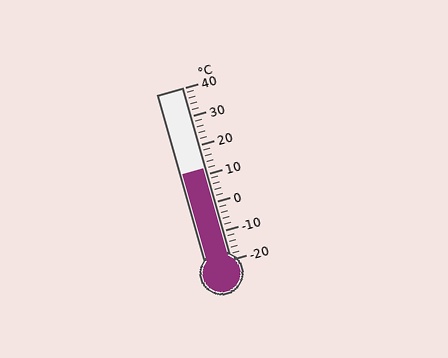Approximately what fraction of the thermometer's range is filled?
The thermometer is filled to approximately 55% of its range.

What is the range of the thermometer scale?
The thermometer scale ranges from -20°C to 40°C.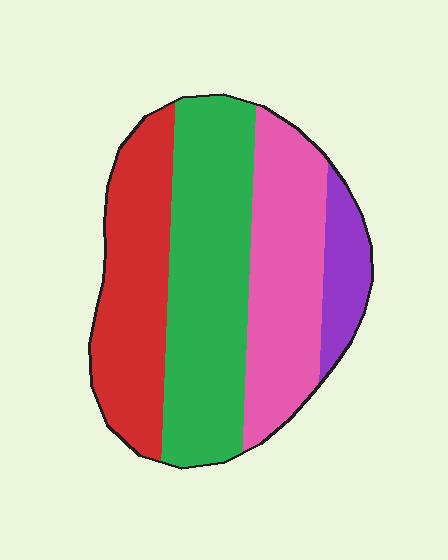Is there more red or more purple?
Red.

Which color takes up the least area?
Purple, at roughly 10%.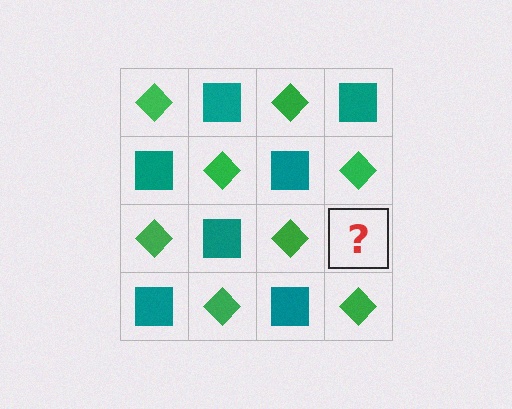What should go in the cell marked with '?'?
The missing cell should contain a teal square.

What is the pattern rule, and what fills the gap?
The rule is that it alternates green diamond and teal square in a checkerboard pattern. The gap should be filled with a teal square.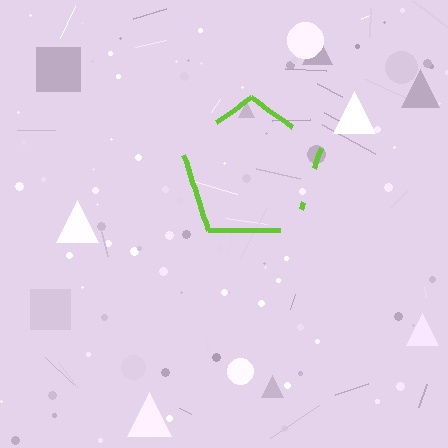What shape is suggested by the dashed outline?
The dashed outline suggests a pentagon.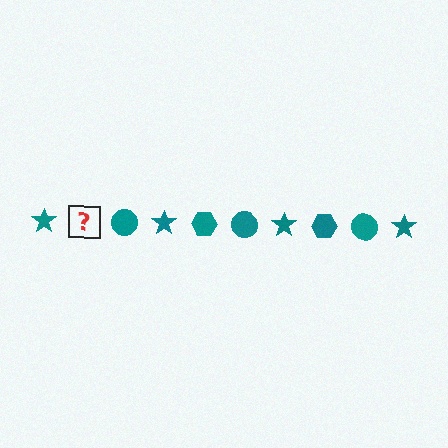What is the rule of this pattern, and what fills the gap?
The rule is that the pattern cycles through star, hexagon, circle shapes in teal. The gap should be filled with a teal hexagon.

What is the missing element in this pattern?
The missing element is a teal hexagon.